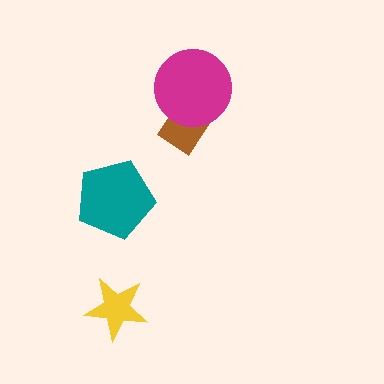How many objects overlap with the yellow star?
0 objects overlap with the yellow star.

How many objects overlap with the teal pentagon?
0 objects overlap with the teal pentagon.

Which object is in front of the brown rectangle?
The magenta circle is in front of the brown rectangle.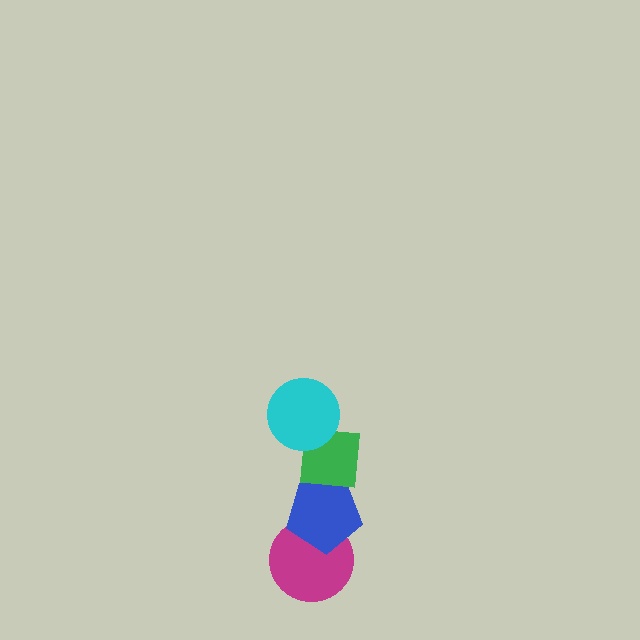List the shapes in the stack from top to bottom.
From top to bottom: the cyan circle, the green square, the blue pentagon, the magenta circle.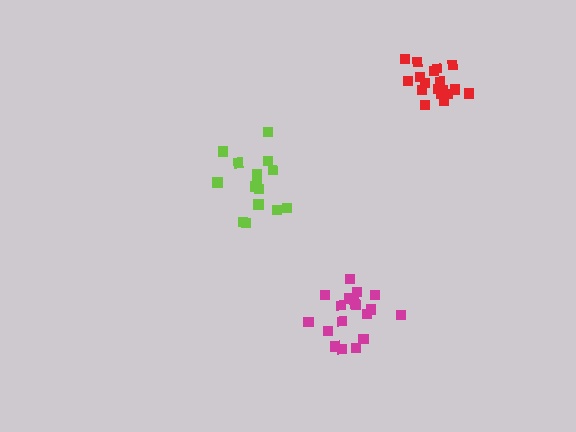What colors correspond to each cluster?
The clusters are colored: magenta, lime, red.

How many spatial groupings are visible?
There are 3 spatial groupings.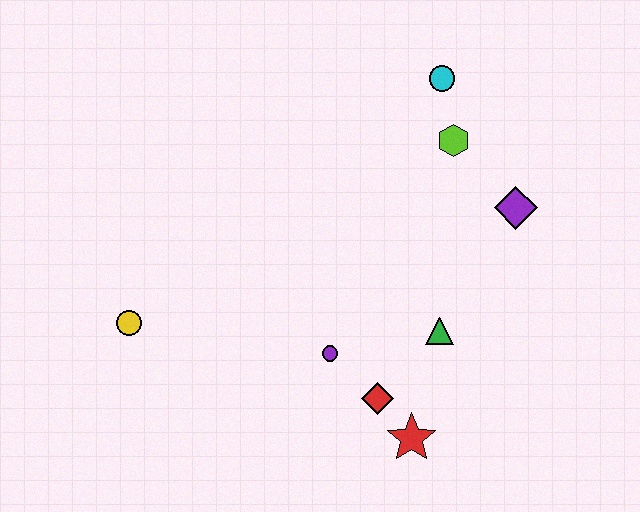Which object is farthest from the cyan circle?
The yellow circle is farthest from the cyan circle.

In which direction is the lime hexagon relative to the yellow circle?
The lime hexagon is to the right of the yellow circle.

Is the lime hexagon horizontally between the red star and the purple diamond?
Yes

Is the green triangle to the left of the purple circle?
No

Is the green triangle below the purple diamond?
Yes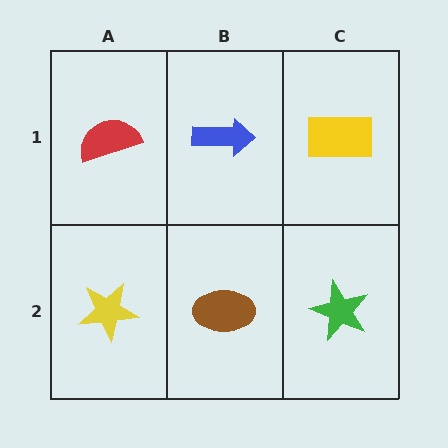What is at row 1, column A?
A red semicircle.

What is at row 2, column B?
A brown ellipse.